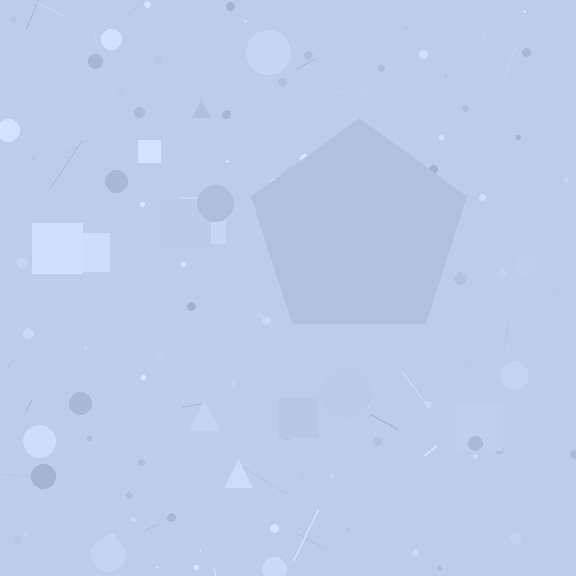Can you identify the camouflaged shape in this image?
The camouflaged shape is a pentagon.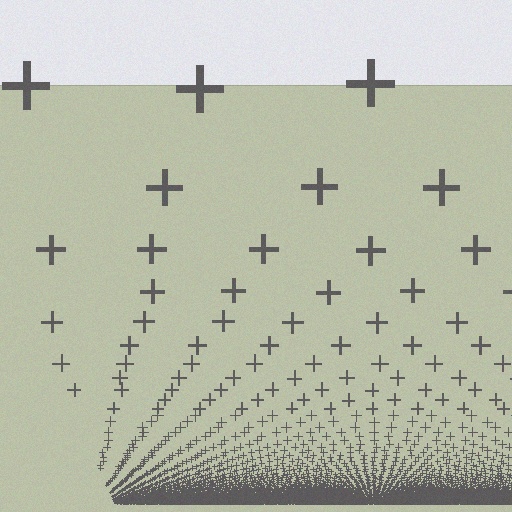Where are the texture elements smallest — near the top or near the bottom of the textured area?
Near the bottom.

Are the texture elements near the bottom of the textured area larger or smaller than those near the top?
Smaller. The gradient is inverted — elements near the bottom are smaller and denser.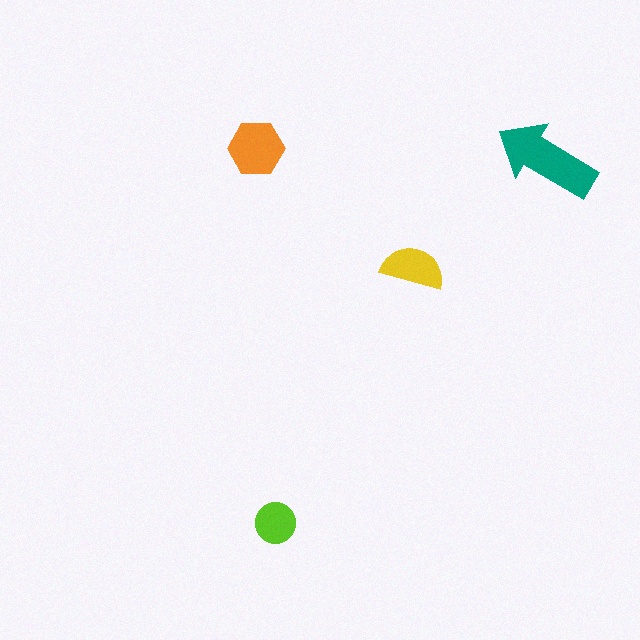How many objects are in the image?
There are 4 objects in the image.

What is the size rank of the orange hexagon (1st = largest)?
2nd.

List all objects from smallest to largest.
The lime circle, the yellow semicircle, the orange hexagon, the teal arrow.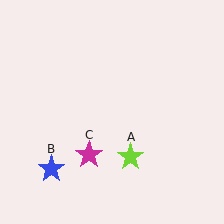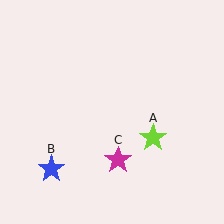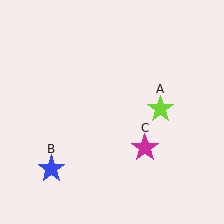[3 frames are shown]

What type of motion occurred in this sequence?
The lime star (object A), magenta star (object C) rotated counterclockwise around the center of the scene.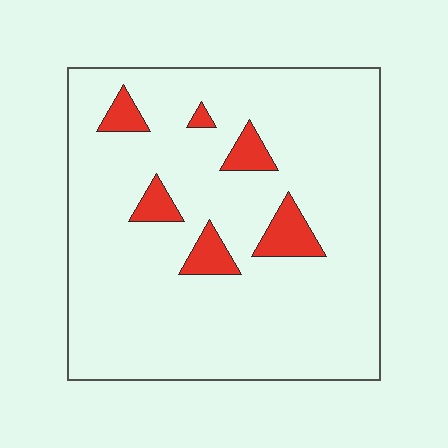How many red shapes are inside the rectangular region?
6.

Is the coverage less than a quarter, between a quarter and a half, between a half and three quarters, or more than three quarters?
Less than a quarter.